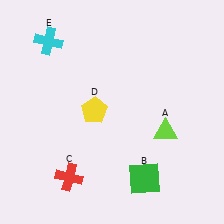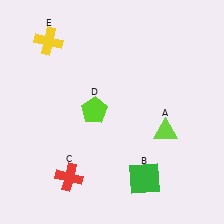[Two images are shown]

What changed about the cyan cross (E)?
In Image 1, E is cyan. In Image 2, it changed to yellow.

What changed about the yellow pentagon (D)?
In Image 1, D is yellow. In Image 2, it changed to lime.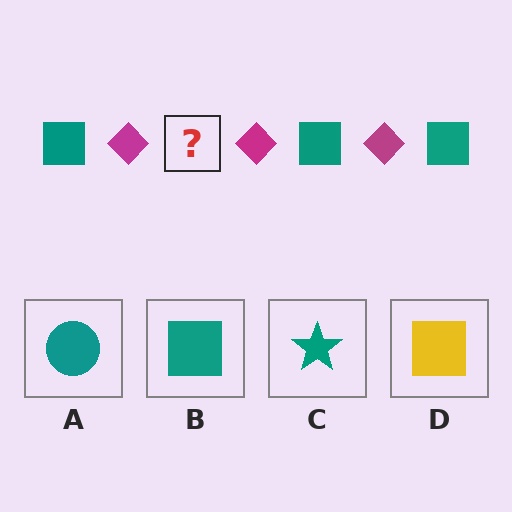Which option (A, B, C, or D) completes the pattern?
B.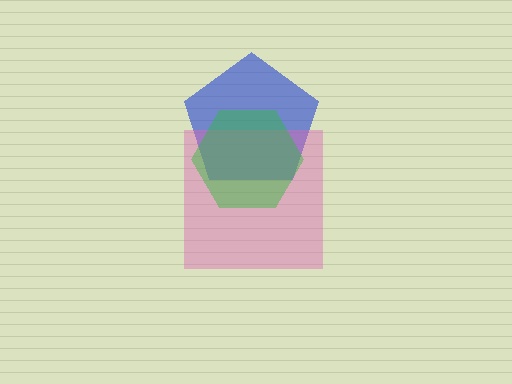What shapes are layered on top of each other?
The layered shapes are: a blue pentagon, a pink square, a green hexagon.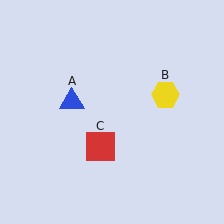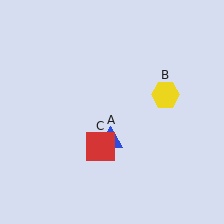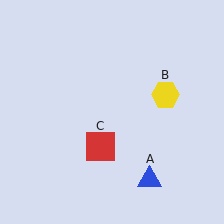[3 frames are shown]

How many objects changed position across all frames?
1 object changed position: blue triangle (object A).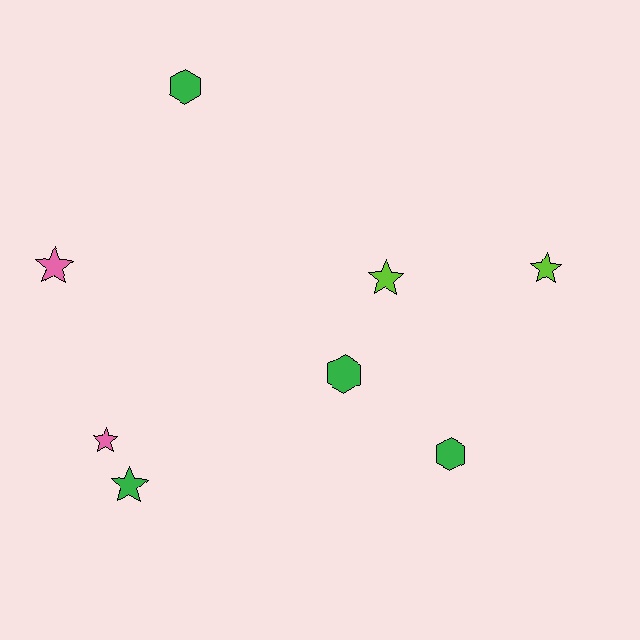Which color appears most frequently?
Green, with 4 objects.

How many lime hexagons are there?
There are no lime hexagons.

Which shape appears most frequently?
Star, with 5 objects.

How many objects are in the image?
There are 8 objects.